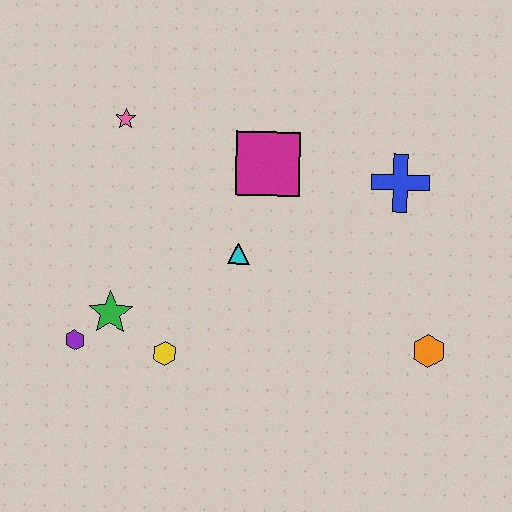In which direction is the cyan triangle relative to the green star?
The cyan triangle is to the right of the green star.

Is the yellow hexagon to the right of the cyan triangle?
No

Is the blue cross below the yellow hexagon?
No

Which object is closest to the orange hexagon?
The blue cross is closest to the orange hexagon.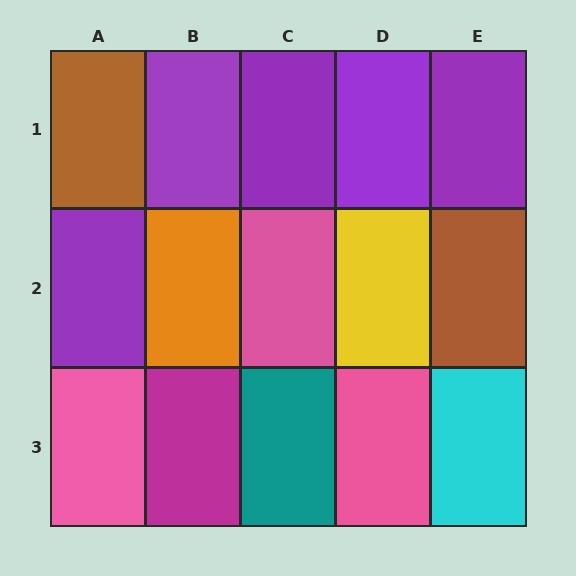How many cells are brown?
2 cells are brown.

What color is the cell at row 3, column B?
Magenta.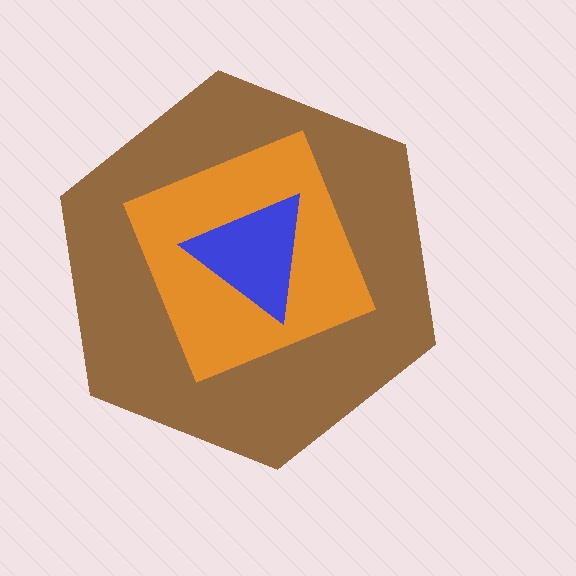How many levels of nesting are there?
3.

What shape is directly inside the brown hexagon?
The orange square.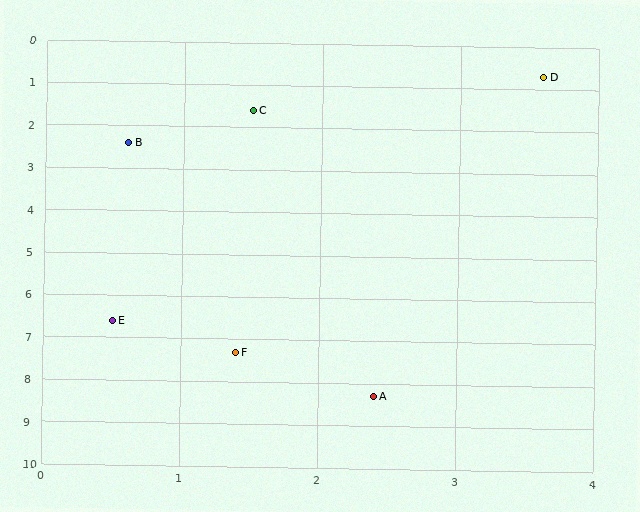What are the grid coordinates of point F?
Point F is at approximately (1.4, 7.3).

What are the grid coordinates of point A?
Point A is at approximately (2.4, 8.3).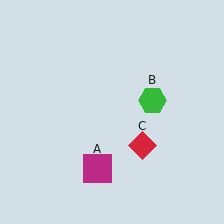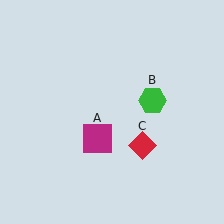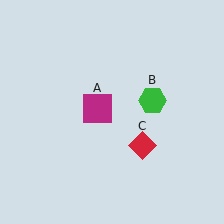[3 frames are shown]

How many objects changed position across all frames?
1 object changed position: magenta square (object A).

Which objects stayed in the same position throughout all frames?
Green hexagon (object B) and red diamond (object C) remained stationary.